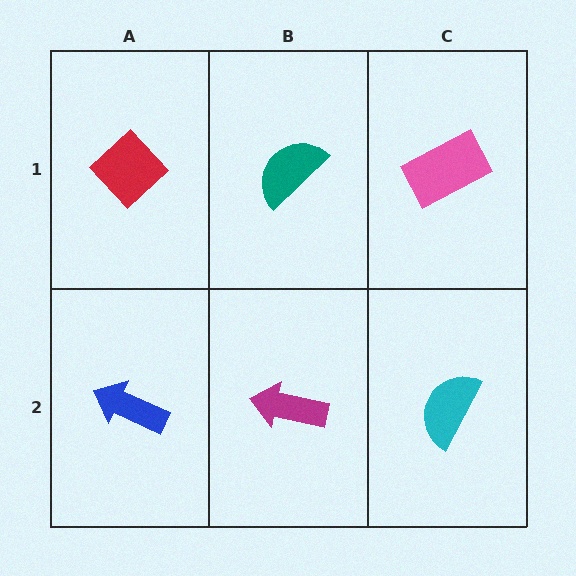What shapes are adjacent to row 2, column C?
A pink rectangle (row 1, column C), a magenta arrow (row 2, column B).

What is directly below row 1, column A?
A blue arrow.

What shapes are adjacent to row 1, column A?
A blue arrow (row 2, column A), a teal semicircle (row 1, column B).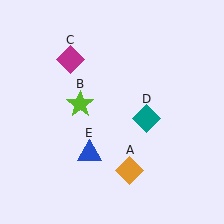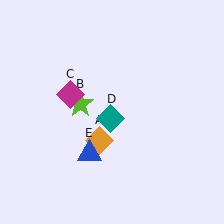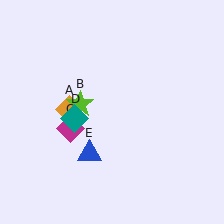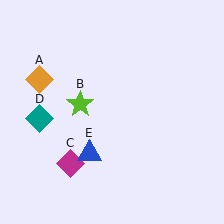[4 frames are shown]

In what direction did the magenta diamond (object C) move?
The magenta diamond (object C) moved down.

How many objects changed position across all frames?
3 objects changed position: orange diamond (object A), magenta diamond (object C), teal diamond (object D).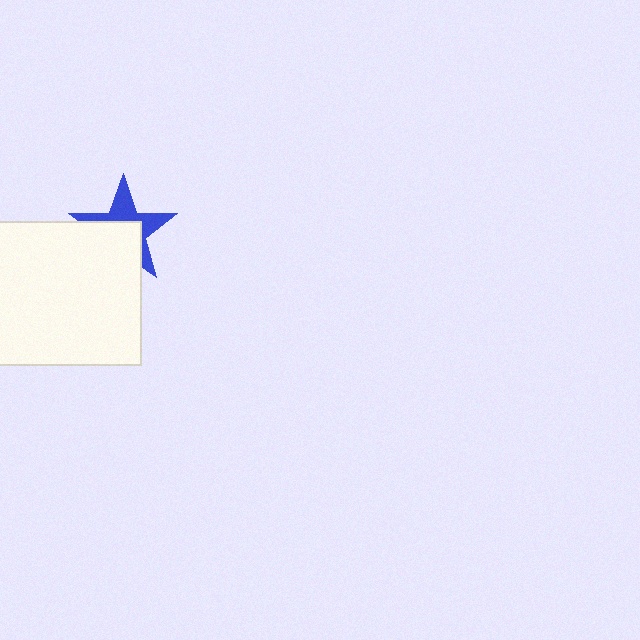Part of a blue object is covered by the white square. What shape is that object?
It is a star.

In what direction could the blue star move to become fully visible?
The blue star could move up. That would shift it out from behind the white square entirely.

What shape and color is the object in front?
The object in front is a white square.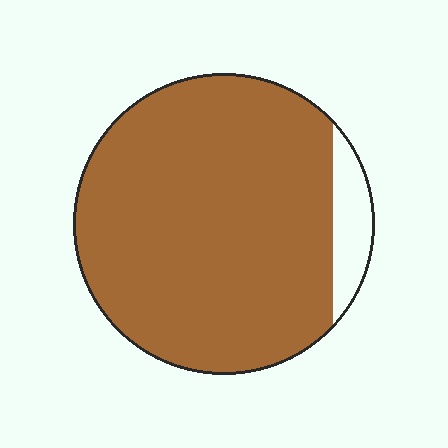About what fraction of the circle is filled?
About nine tenths (9/10).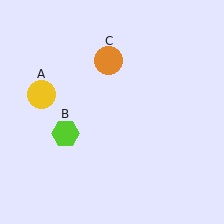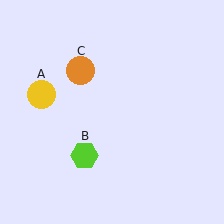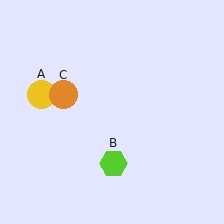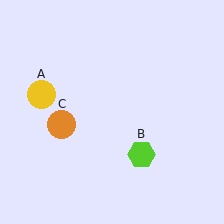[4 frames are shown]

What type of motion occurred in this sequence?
The lime hexagon (object B), orange circle (object C) rotated counterclockwise around the center of the scene.